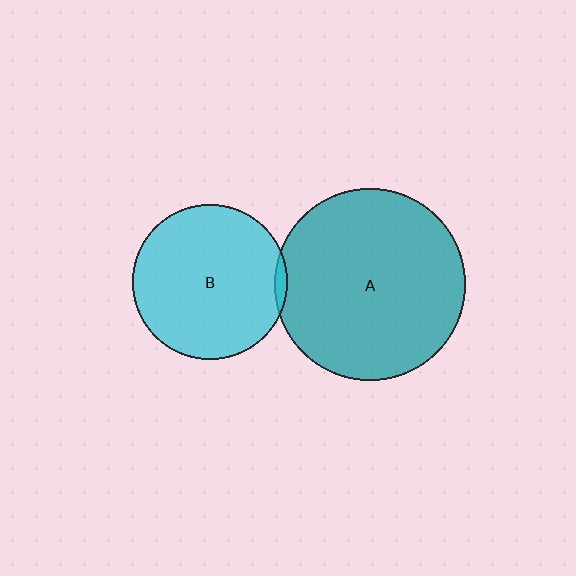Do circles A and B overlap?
Yes.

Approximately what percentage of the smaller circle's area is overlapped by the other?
Approximately 5%.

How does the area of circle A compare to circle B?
Approximately 1.5 times.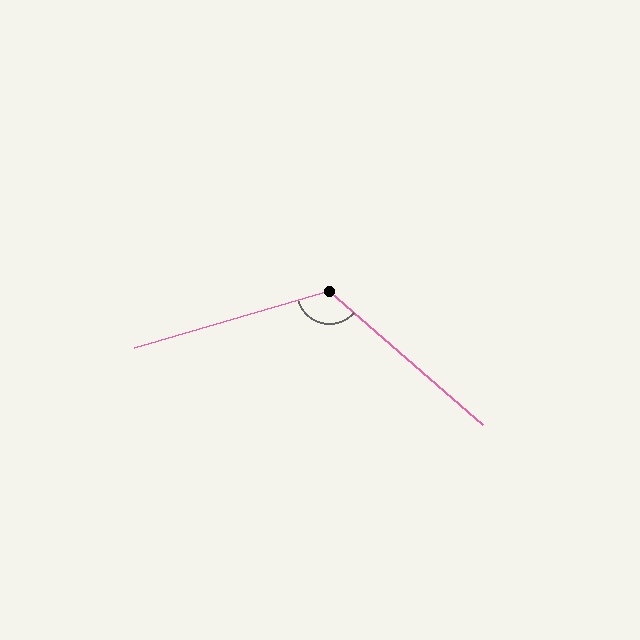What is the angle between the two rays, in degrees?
Approximately 122 degrees.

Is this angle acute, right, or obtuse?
It is obtuse.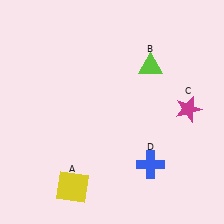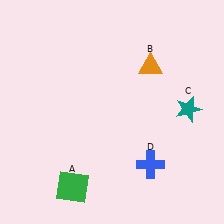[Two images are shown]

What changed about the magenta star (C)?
In Image 1, C is magenta. In Image 2, it changed to teal.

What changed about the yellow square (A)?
In Image 1, A is yellow. In Image 2, it changed to green.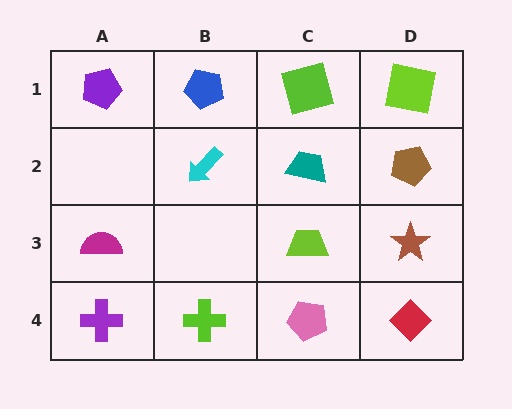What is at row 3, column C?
A lime trapezoid.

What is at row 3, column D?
A brown star.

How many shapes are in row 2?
3 shapes.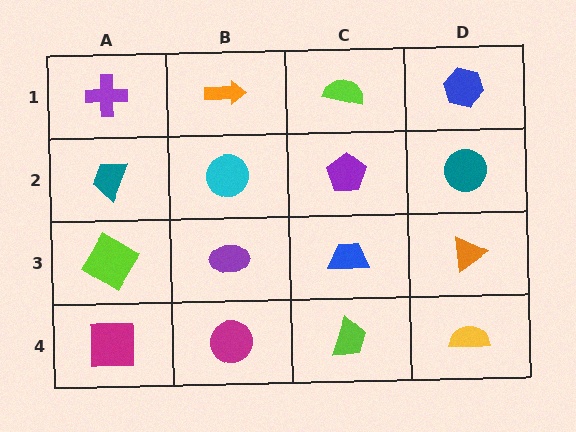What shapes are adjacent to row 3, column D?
A teal circle (row 2, column D), a yellow semicircle (row 4, column D), a blue trapezoid (row 3, column C).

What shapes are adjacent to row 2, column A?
A purple cross (row 1, column A), a lime diamond (row 3, column A), a cyan circle (row 2, column B).